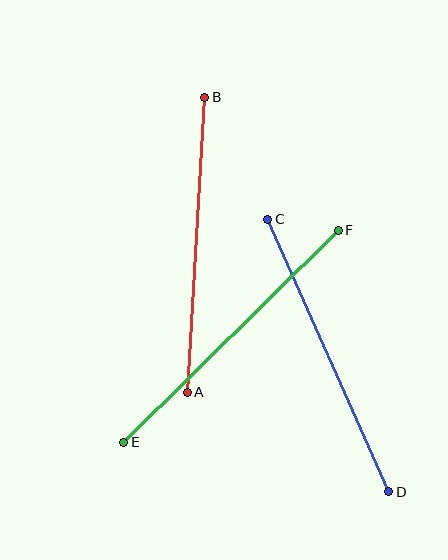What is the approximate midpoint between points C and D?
The midpoint is at approximately (328, 355) pixels.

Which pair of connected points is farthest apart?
Points E and F are farthest apart.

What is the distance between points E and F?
The distance is approximately 302 pixels.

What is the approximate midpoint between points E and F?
The midpoint is at approximately (231, 336) pixels.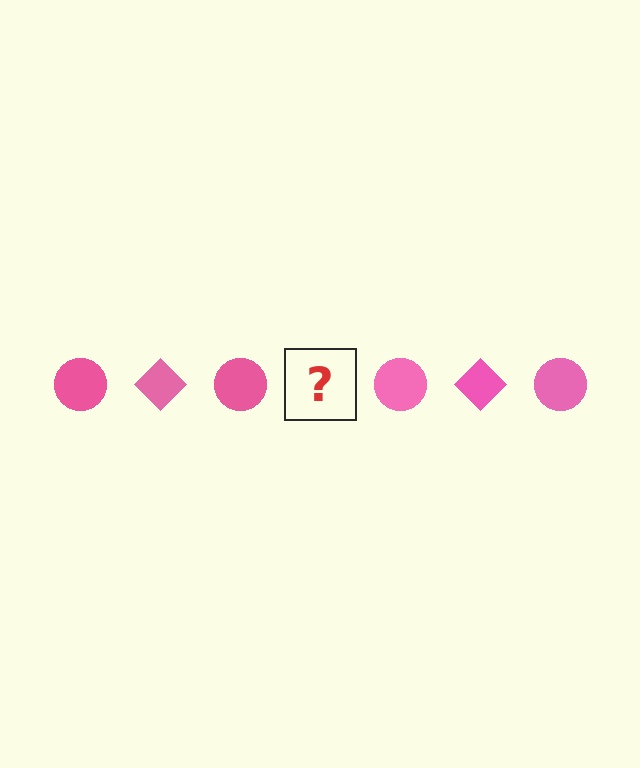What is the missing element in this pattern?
The missing element is a pink diamond.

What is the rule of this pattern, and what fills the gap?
The rule is that the pattern cycles through circle, diamond shapes in pink. The gap should be filled with a pink diamond.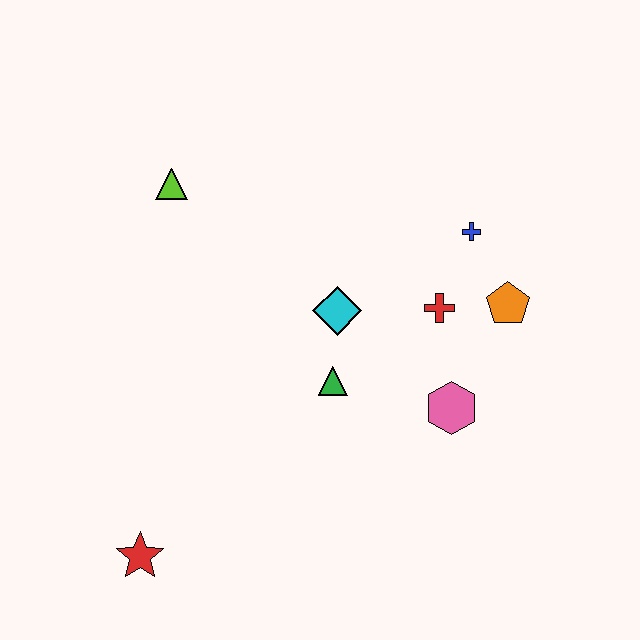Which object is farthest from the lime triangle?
The red star is farthest from the lime triangle.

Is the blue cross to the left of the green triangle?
No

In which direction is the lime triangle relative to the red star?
The lime triangle is above the red star.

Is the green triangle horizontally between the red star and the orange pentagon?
Yes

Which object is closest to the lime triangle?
The cyan diamond is closest to the lime triangle.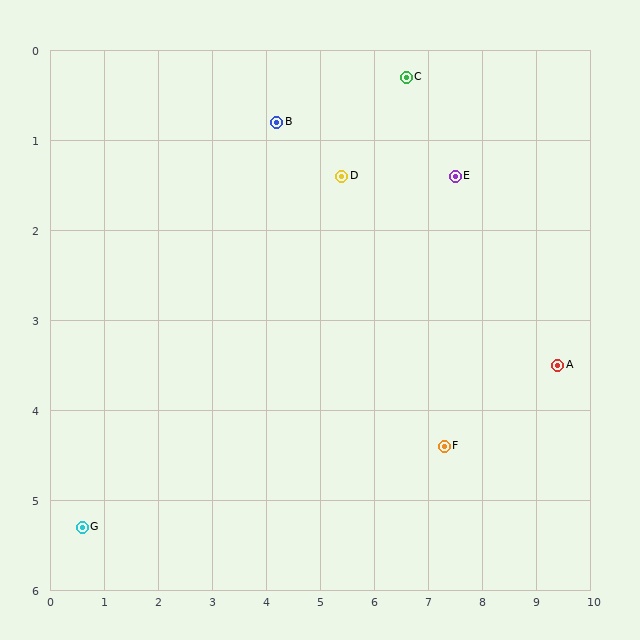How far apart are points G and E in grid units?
Points G and E are about 7.9 grid units apart.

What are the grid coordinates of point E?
Point E is at approximately (7.5, 1.4).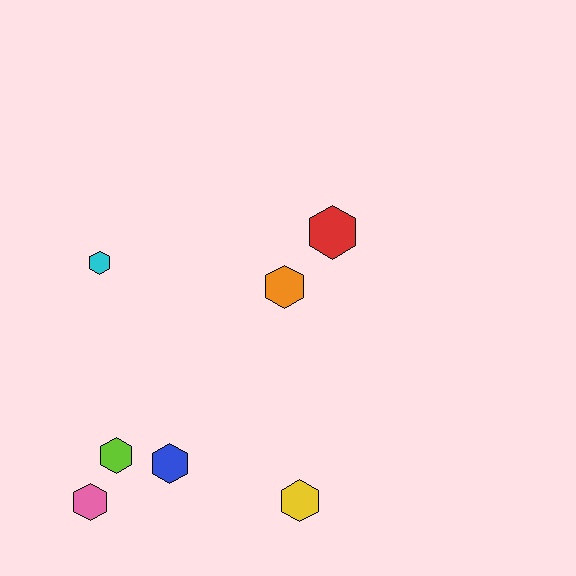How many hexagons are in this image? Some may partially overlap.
There are 7 hexagons.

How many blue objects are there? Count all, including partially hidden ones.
There is 1 blue object.